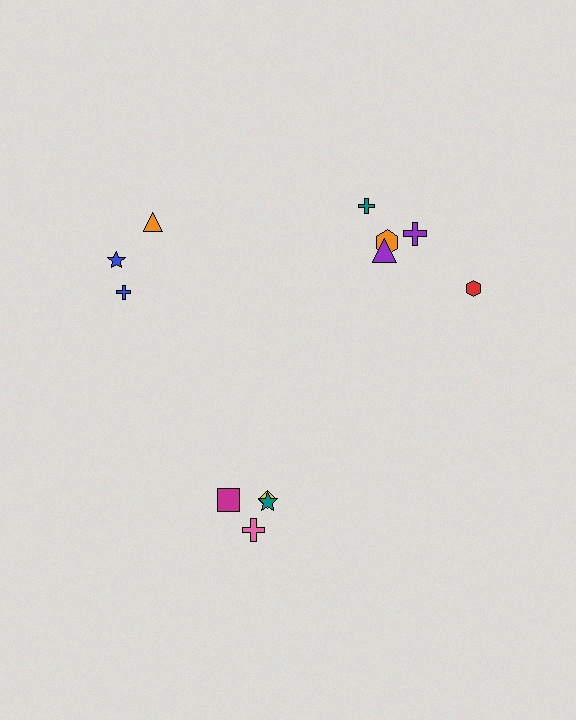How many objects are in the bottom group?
There are 4 objects.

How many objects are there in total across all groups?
There are 13 objects.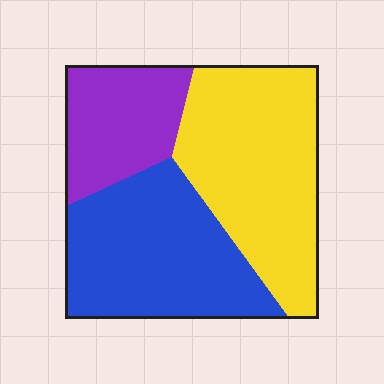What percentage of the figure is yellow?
Yellow takes up about two fifths (2/5) of the figure.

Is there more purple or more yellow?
Yellow.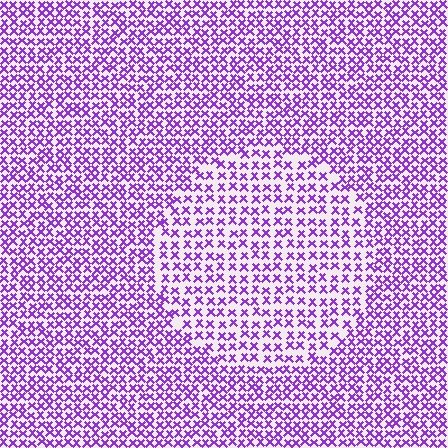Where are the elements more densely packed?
The elements are more densely packed outside the circle boundary.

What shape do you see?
I see a circle.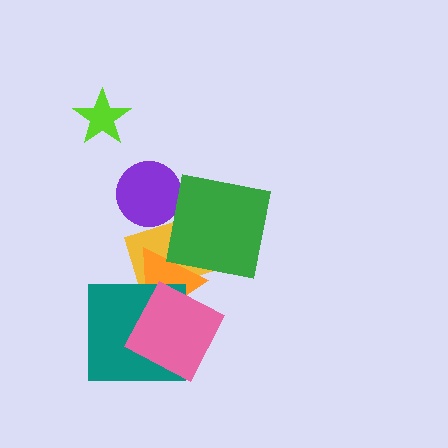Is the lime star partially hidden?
No, no other shape covers it.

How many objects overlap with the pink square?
2 objects overlap with the pink square.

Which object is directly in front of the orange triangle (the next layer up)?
The green square is directly in front of the orange triangle.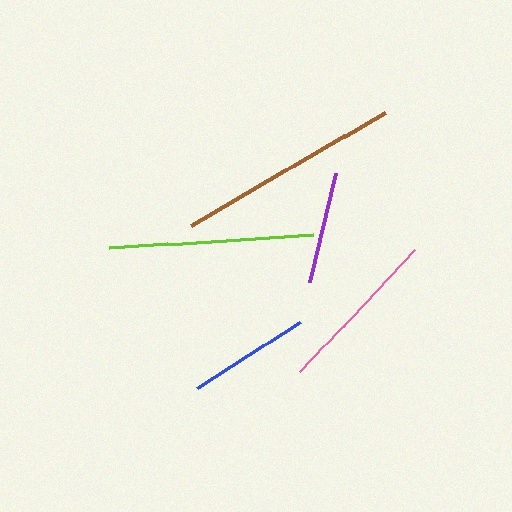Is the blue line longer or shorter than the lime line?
The lime line is longer than the blue line.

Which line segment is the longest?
The brown line is the longest at approximately 224 pixels.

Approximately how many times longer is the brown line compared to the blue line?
The brown line is approximately 1.8 times the length of the blue line.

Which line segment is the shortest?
The purple line is the shortest at approximately 113 pixels.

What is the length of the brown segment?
The brown segment is approximately 224 pixels long.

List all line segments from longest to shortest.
From longest to shortest: brown, lime, pink, blue, purple.